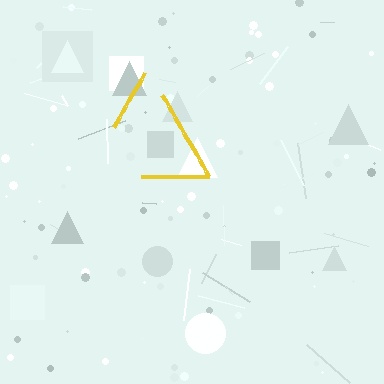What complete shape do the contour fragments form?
The contour fragments form a triangle.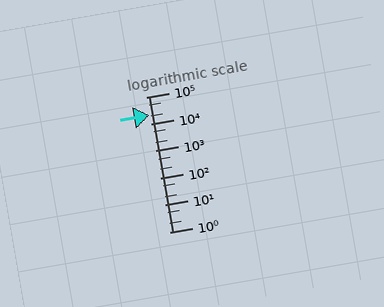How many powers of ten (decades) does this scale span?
The scale spans 5 decades, from 1 to 100000.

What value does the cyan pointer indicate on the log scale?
The pointer indicates approximately 21000.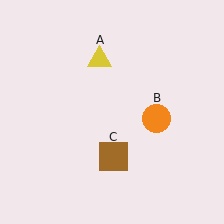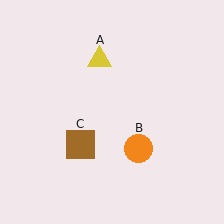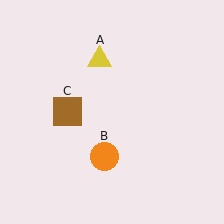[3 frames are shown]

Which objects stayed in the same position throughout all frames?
Yellow triangle (object A) remained stationary.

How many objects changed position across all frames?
2 objects changed position: orange circle (object B), brown square (object C).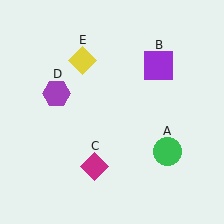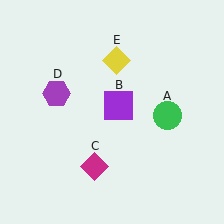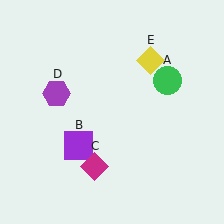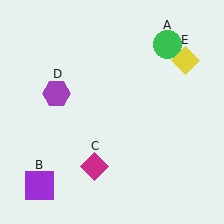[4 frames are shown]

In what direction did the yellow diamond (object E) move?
The yellow diamond (object E) moved right.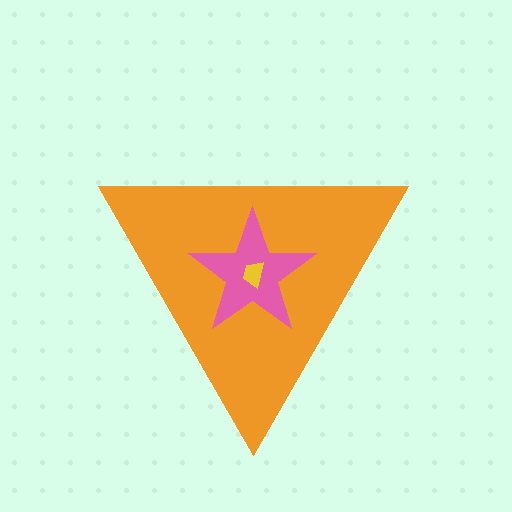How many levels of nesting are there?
3.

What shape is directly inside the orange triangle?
The pink star.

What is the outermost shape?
The orange triangle.